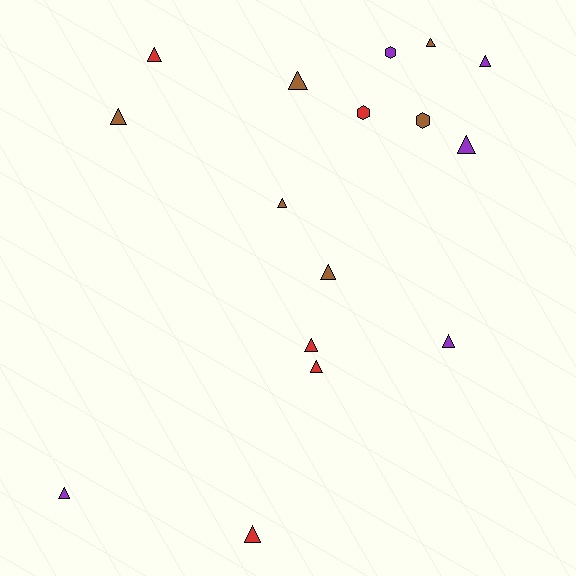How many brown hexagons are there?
There is 1 brown hexagon.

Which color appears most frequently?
Brown, with 6 objects.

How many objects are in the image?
There are 16 objects.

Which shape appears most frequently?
Triangle, with 13 objects.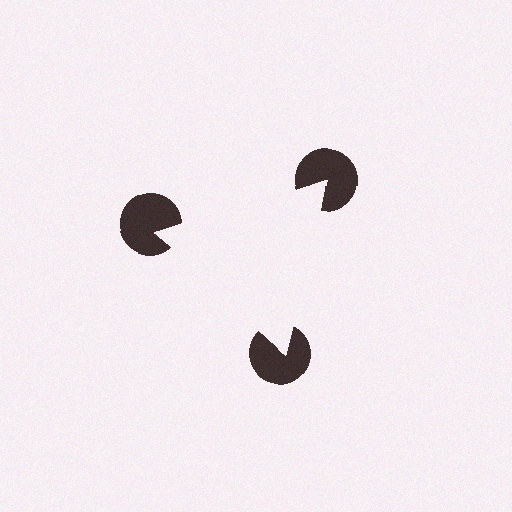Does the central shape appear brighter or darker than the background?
It typically appears slightly brighter than the background, even though no actual brightness change is drawn.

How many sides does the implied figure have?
3 sides.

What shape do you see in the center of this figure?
An illusory triangle — its edges are inferred from the aligned wedge cuts in the pac-man discs, not physically drawn.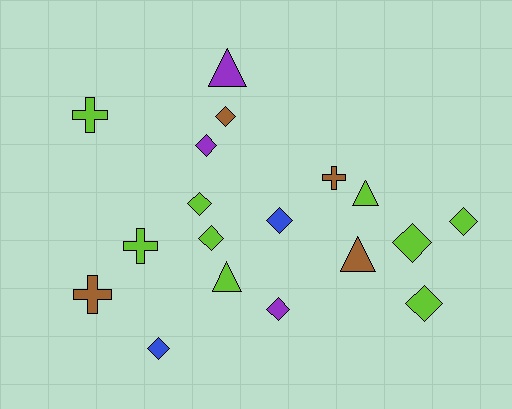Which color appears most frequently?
Lime, with 9 objects.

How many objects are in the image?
There are 18 objects.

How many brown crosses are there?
There are 2 brown crosses.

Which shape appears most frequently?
Diamond, with 10 objects.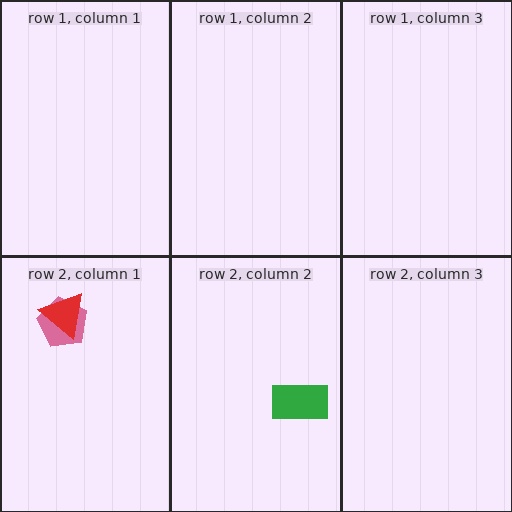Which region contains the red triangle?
The row 2, column 1 region.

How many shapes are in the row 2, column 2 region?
1.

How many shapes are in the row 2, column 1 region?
2.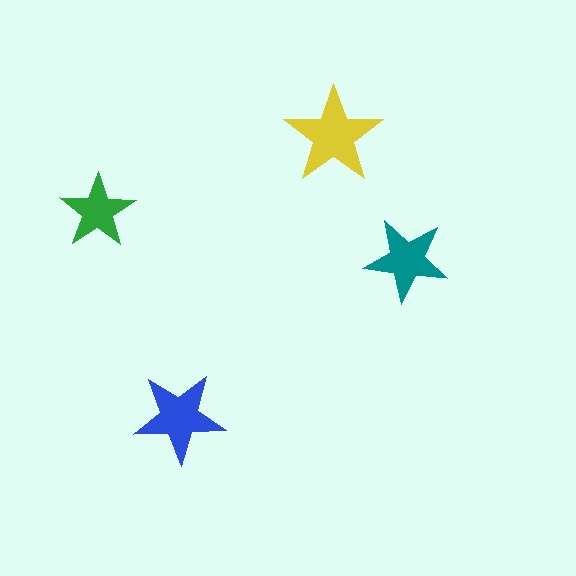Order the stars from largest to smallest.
the yellow one, the blue one, the teal one, the green one.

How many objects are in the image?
There are 4 objects in the image.